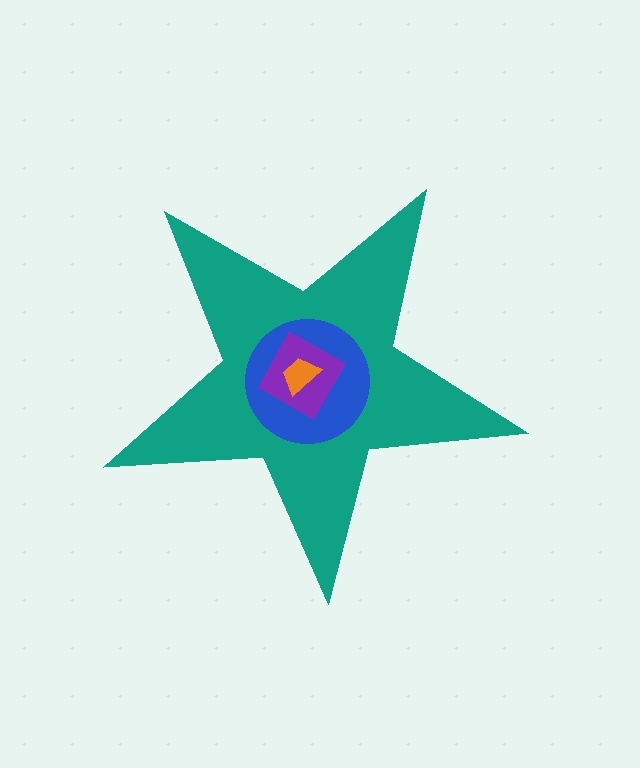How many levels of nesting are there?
4.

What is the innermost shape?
The orange trapezoid.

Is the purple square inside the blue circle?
Yes.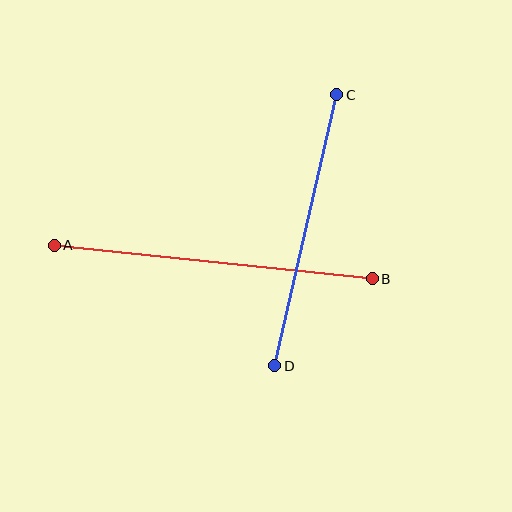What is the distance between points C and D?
The distance is approximately 278 pixels.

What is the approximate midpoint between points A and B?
The midpoint is at approximately (213, 262) pixels.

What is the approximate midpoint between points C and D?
The midpoint is at approximately (306, 230) pixels.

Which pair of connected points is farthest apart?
Points A and B are farthest apart.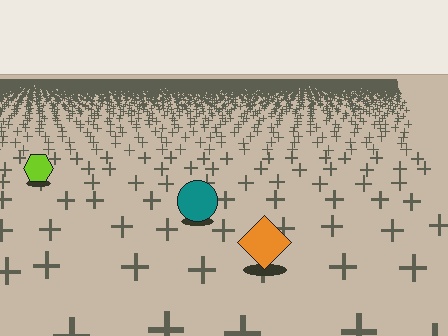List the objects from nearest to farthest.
From nearest to farthest: the orange diamond, the teal circle, the lime hexagon.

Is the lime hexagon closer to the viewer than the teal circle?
No. The teal circle is closer — you can tell from the texture gradient: the ground texture is coarser near it.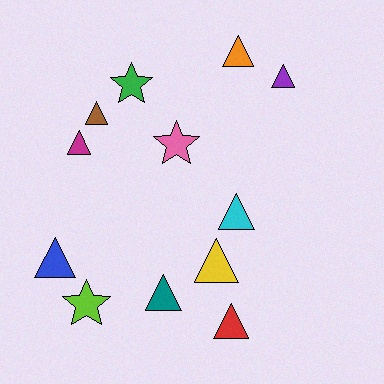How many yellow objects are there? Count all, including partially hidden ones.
There is 1 yellow object.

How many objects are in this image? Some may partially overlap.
There are 12 objects.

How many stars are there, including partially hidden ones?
There are 3 stars.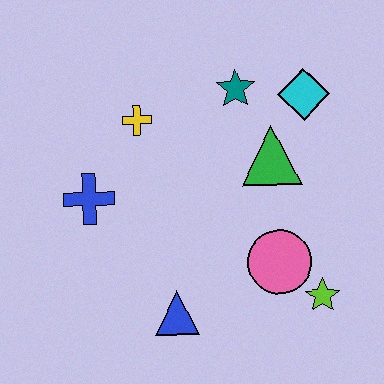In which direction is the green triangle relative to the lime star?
The green triangle is above the lime star.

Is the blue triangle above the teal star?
No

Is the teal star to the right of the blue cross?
Yes